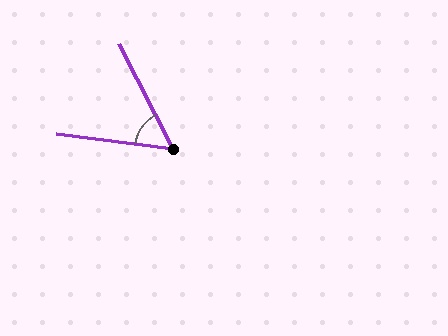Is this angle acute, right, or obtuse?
It is acute.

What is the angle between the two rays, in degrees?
Approximately 56 degrees.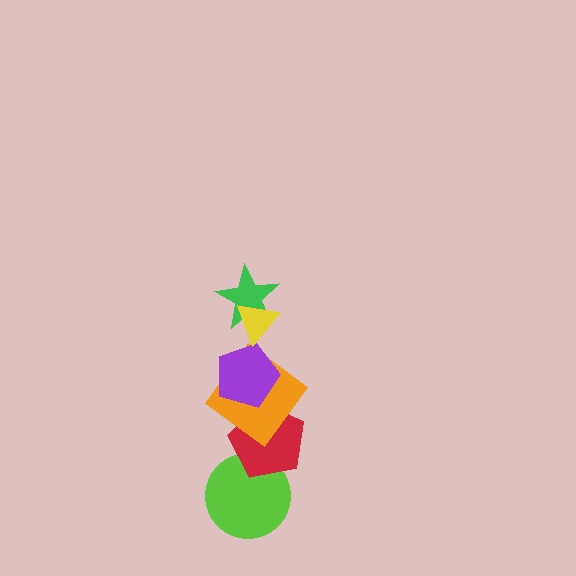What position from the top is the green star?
The green star is 2nd from the top.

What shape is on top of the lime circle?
The red pentagon is on top of the lime circle.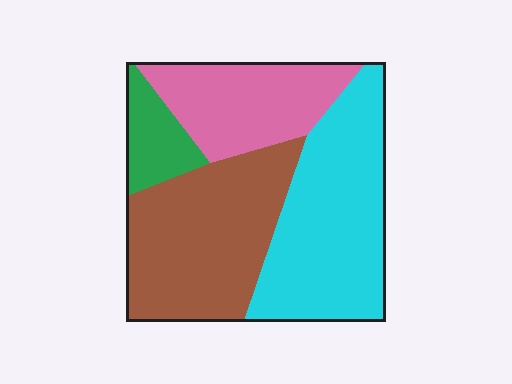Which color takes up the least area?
Green, at roughly 10%.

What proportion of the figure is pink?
Pink covers roughly 20% of the figure.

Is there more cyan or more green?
Cyan.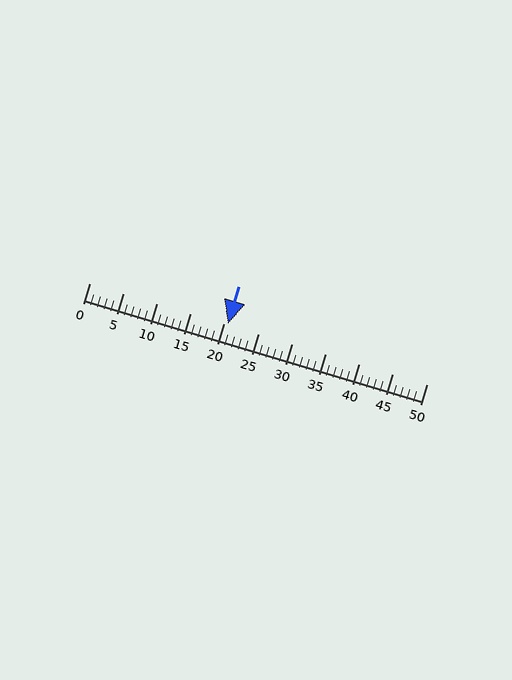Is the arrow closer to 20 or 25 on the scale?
The arrow is closer to 20.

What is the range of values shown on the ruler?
The ruler shows values from 0 to 50.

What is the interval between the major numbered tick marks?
The major tick marks are spaced 5 units apart.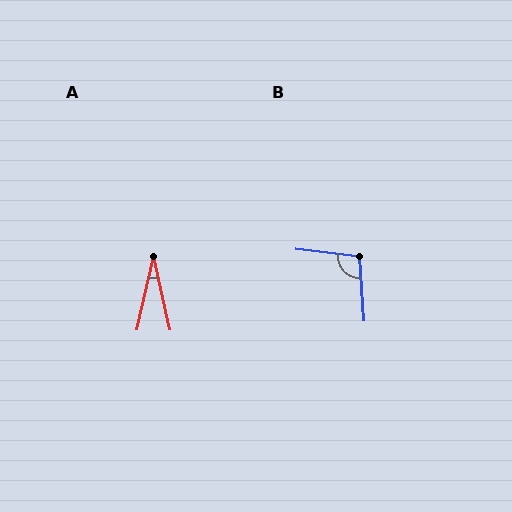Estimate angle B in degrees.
Approximately 100 degrees.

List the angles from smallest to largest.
A (25°), B (100°).